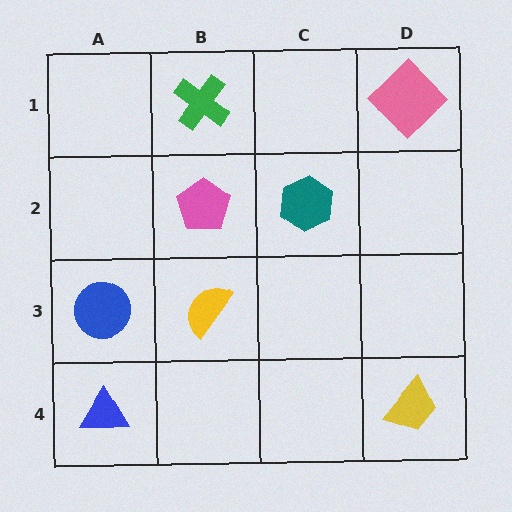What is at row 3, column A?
A blue circle.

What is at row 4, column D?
A yellow trapezoid.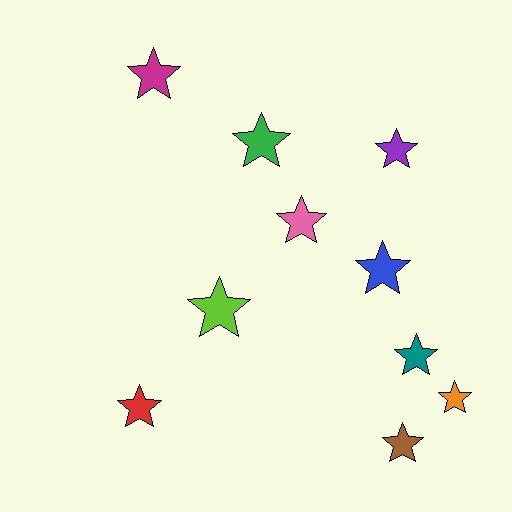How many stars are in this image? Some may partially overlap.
There are 10 stars.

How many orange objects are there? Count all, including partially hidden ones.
There is 1 orange object.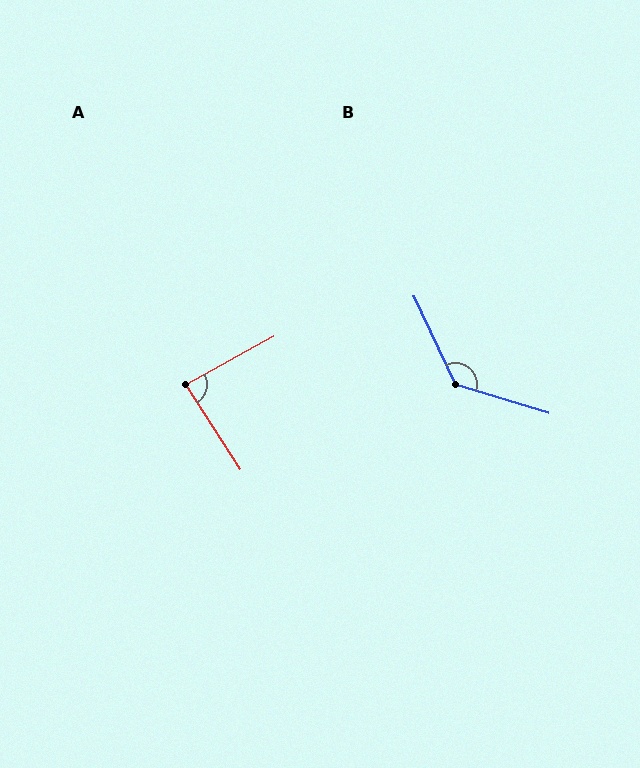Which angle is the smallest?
A, at approximately 86 degrees.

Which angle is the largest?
B, at approximately 132 degrees.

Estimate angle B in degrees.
Approximately 132 degrees.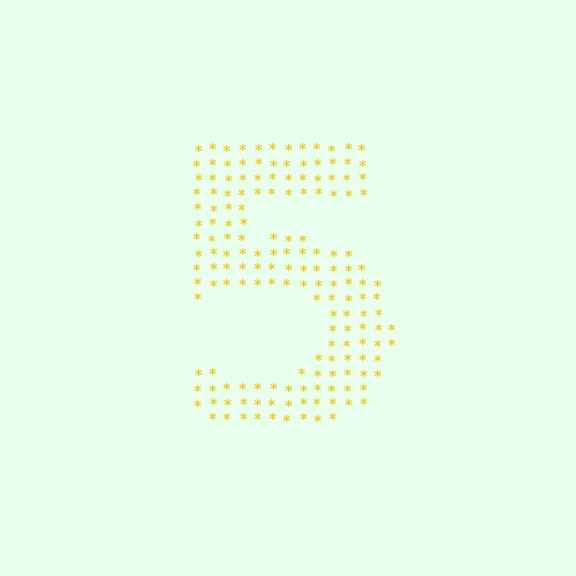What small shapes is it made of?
It is made of small asterisks.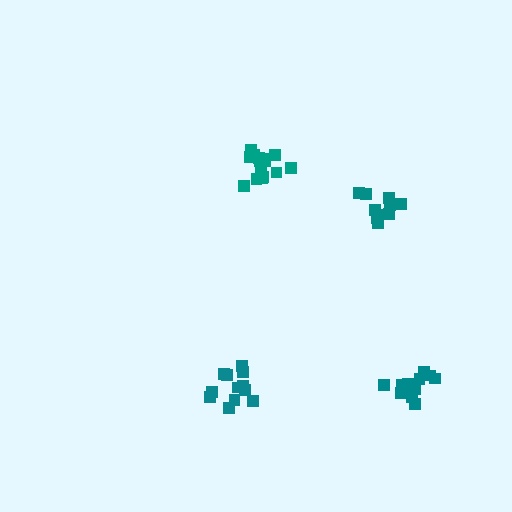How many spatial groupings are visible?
There are 4 spatial groupings.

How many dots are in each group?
Group 1: 11 dots, Group 2: 16 dots, Group 3: 14 dots, Group 4: 12 dots (53 total).